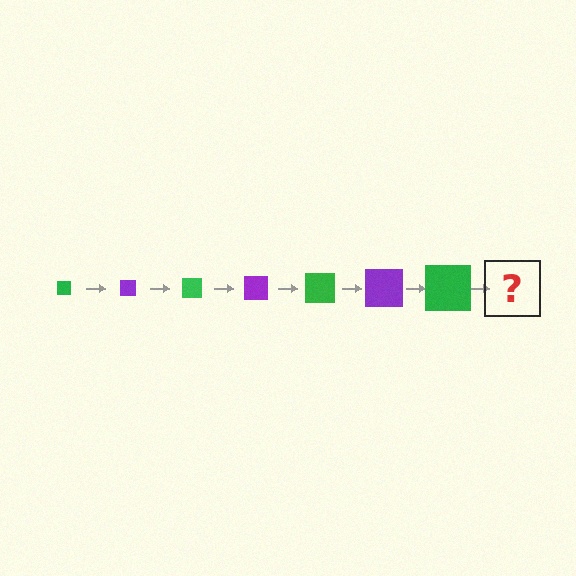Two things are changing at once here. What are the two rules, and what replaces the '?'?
The two rules are that the square grows larger each step and the color cycles through green and purple. The '?' should be a purple square, larger than the previous one.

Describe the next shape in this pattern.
It should be a purple square, larger than the previous one.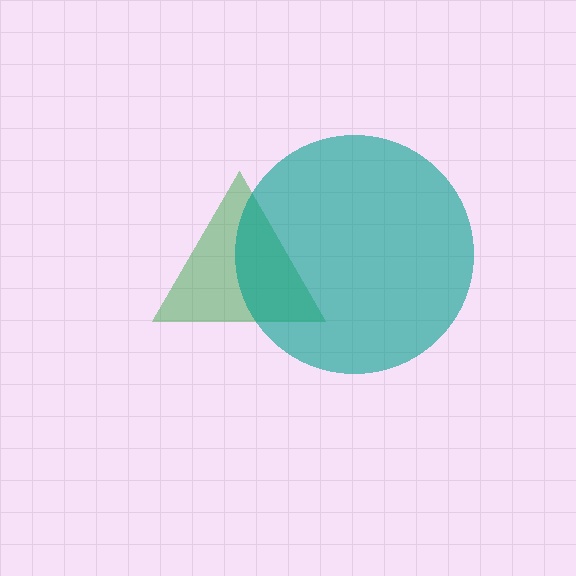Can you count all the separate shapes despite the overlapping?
Yes, there are 2 separate shapes.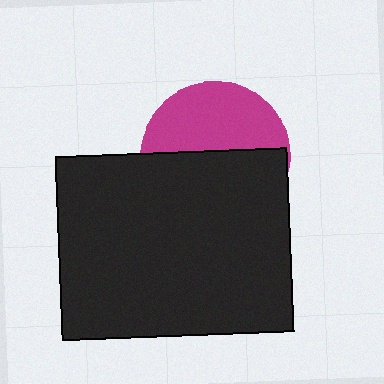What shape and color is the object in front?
The object in front is a black rectangle.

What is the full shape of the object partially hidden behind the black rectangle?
The partially hidden object is a magenta circle.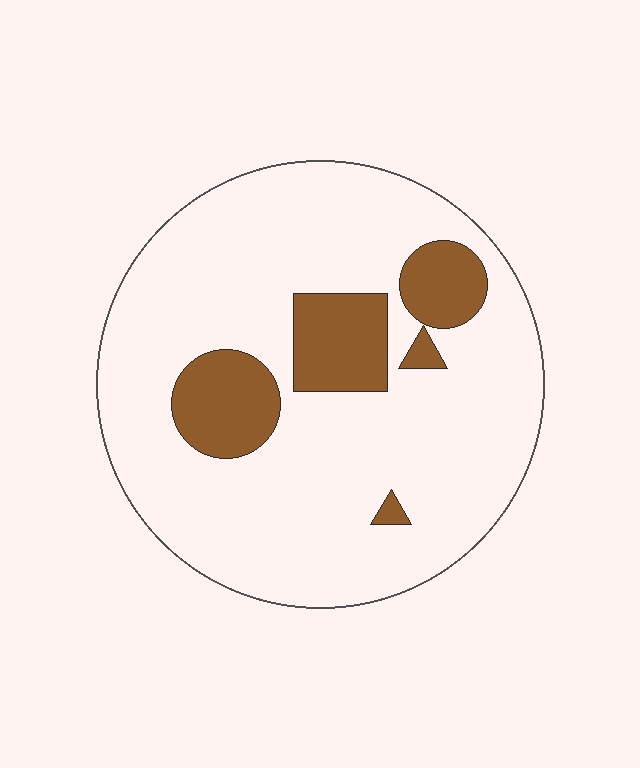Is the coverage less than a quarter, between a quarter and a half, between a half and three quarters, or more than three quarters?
Less than a quarter.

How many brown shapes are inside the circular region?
5.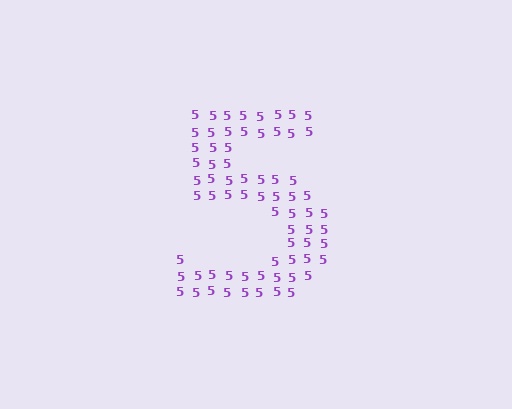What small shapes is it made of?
It is made of small digit 5's.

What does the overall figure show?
The overall figure shows the digit 5.